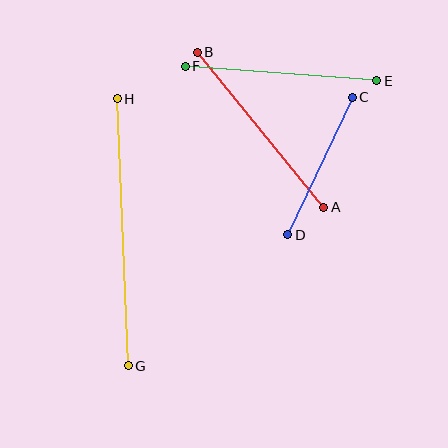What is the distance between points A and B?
The distance is approximately 200 pixels.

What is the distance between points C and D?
The distance is approximately 152 pixels.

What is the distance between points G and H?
The distance is approximately 268 pixels.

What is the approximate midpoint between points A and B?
The midpoint is at approximately (261, 130) pixels.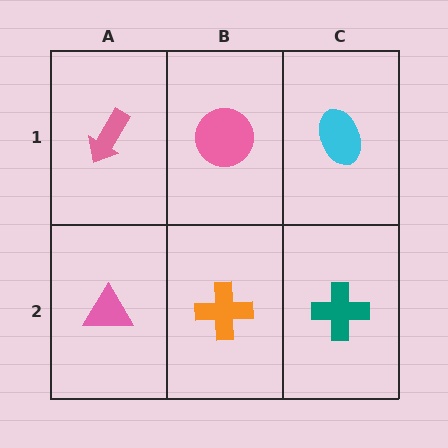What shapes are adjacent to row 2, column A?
A pink arrow (row 1, column A), an orange cross (row 2, column B).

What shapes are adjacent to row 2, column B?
A pink circle (row 1, column B), a pink triangle (row 2, column A), a teal cross (row 2, column C).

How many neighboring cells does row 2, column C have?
2.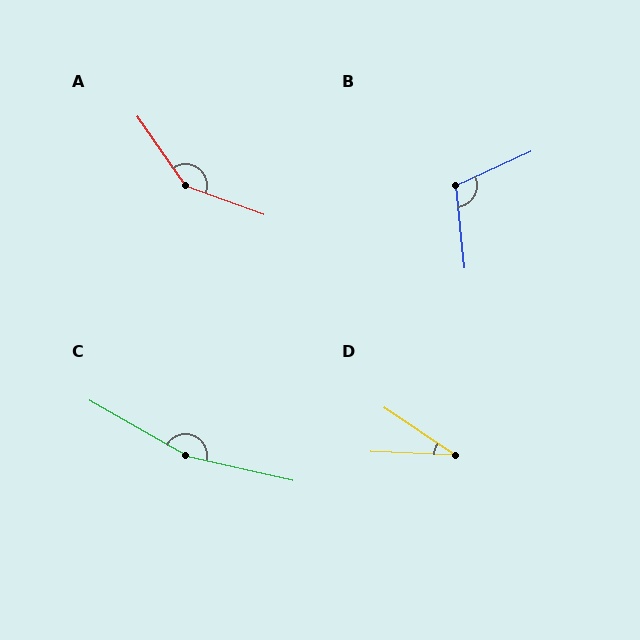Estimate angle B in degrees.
Approximately 109 degrees.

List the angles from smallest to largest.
D (31°), B (109°), A (145°), C (163°).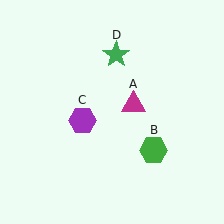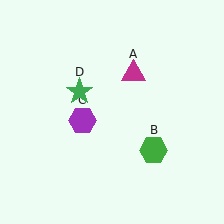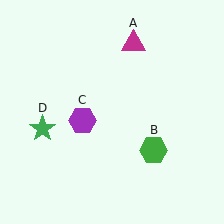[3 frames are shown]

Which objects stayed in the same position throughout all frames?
Green hexagon (object B) and purple hexagon (object C) remained stationary.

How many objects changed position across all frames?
2 objects changed position: magenta triangle (object A), green star (object D).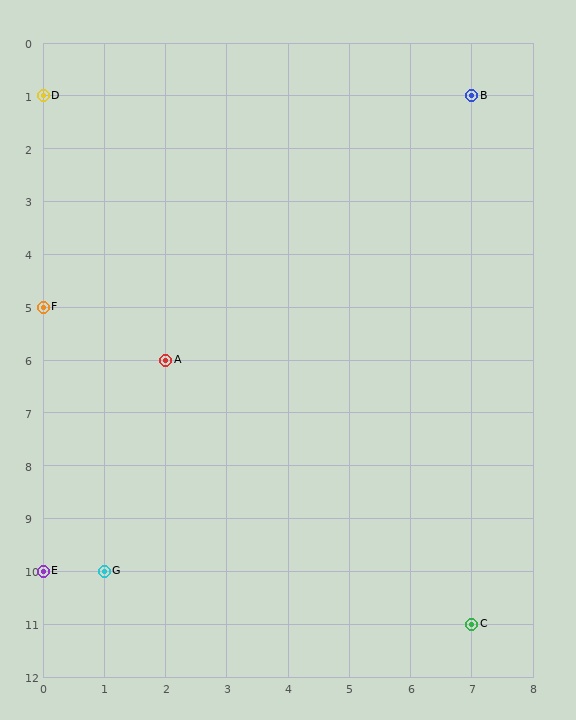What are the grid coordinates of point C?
Point C is at grid coordinates (7, 11).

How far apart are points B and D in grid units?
Points B and D are 7 columns apart.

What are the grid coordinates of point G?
Point G is at grid coordinates (1, 10).